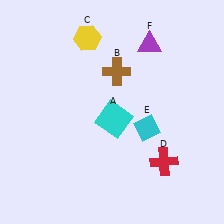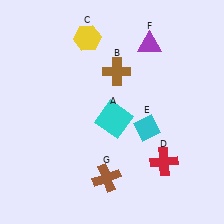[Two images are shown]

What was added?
A brown cross (G) was added in Image 2.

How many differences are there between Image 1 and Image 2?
There is 1 difference between the two images.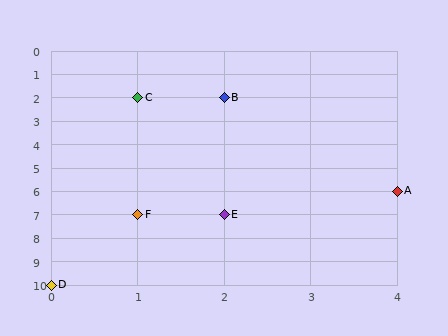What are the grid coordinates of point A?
Point A is at grid coordinates (4, 6).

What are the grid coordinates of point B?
Point B is at grid coordinates (2, 2).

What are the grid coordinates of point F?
Point F is at grid coordinates (1, 7).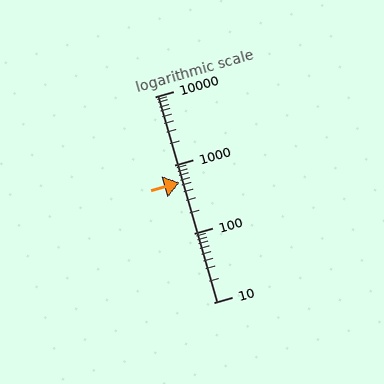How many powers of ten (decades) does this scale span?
The scale spans 3 decades, from 10 to 10000.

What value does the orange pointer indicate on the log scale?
The pointer indicates approximately 550.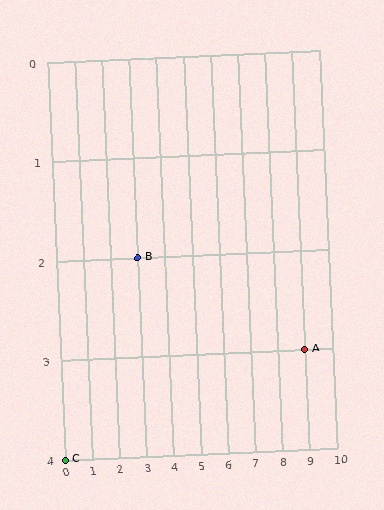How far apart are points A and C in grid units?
Points A and C are 9 columns and 1 row apart (about 9.1 grid units diagonally).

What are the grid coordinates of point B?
Point B is at grid coordinates (3, 2).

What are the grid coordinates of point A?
Point A is at grid coordinates (9, 3).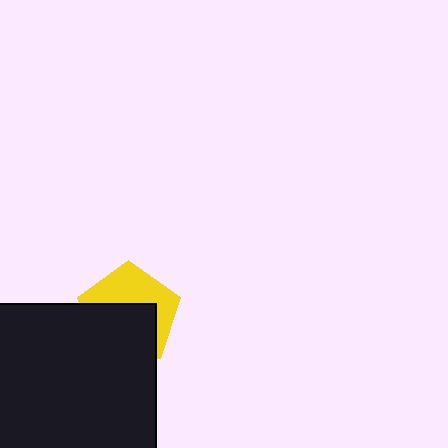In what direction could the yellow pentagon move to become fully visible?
The yellow pentagon could move up. That would shift it out from behind the black rectangle entirely.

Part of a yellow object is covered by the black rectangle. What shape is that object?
It is a pentagon.